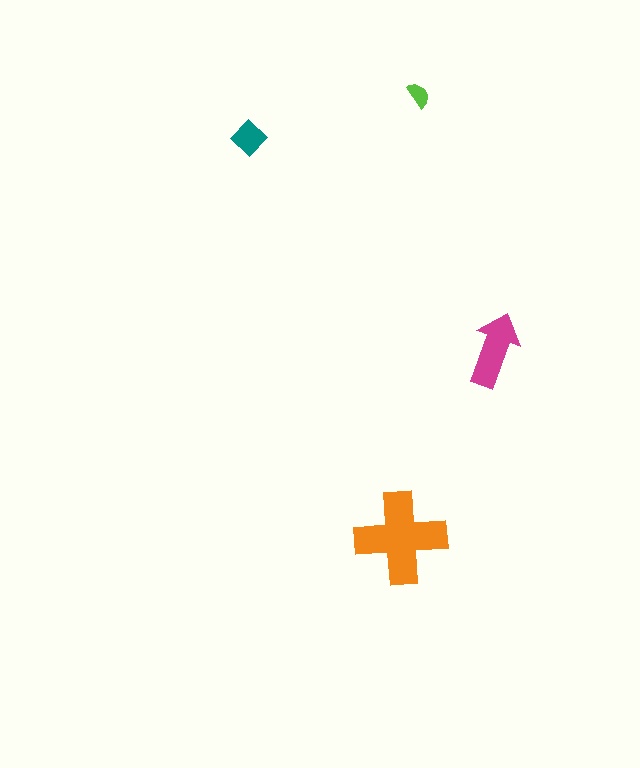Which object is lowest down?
The orange cross is bottommost.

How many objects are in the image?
There are 4 objects in the image.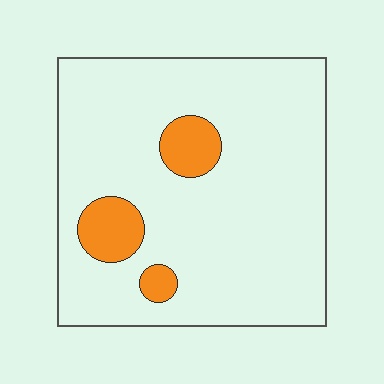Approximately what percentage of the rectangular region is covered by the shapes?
Approximately 10%.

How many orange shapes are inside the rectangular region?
3.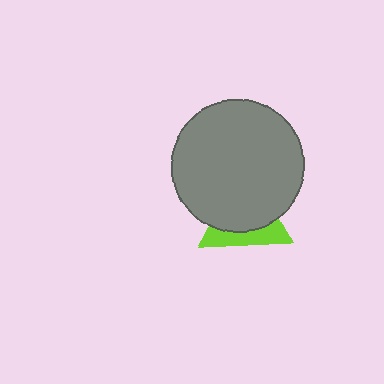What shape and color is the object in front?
The object in front is a gray circle.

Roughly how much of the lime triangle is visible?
A small part of it is visible (roughly 35%).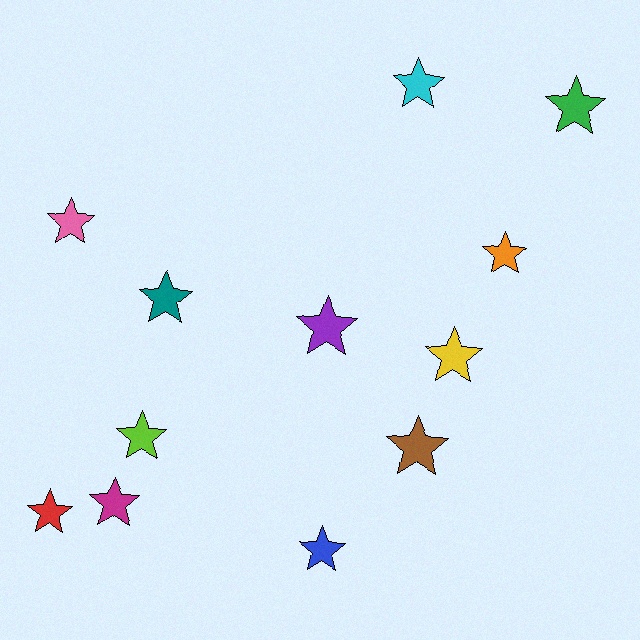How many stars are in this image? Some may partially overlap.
There are 12 stars.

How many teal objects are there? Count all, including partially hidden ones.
There is 1 teal object.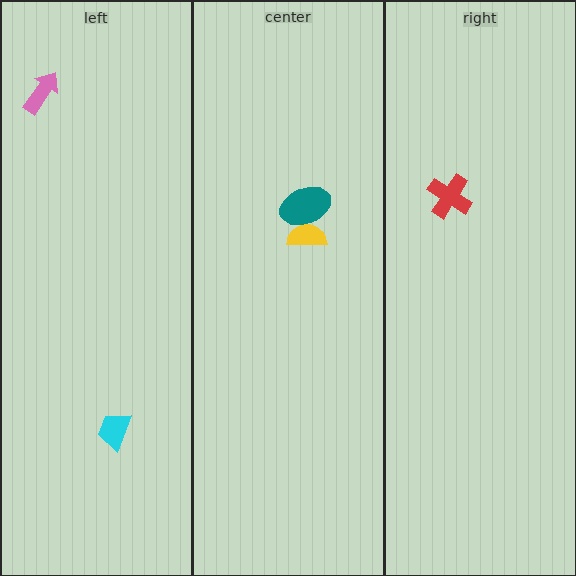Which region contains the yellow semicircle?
The center region.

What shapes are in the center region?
The yellow semicircle, the teal ellipse.